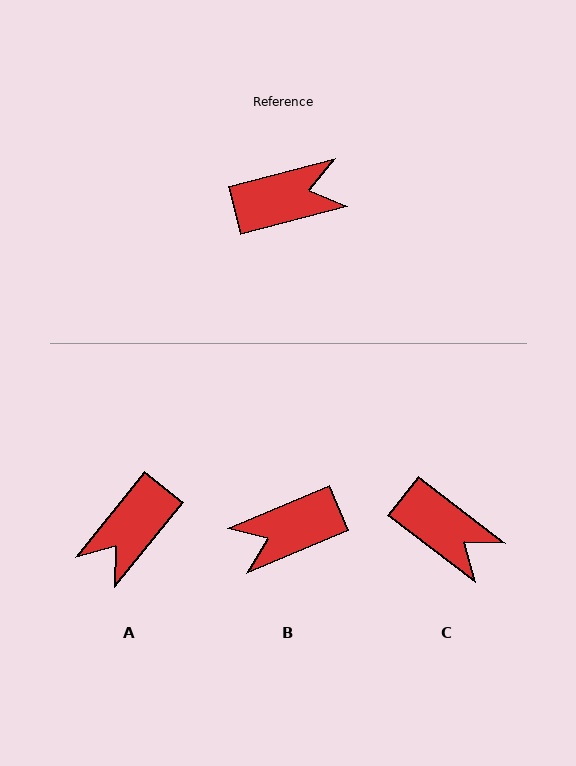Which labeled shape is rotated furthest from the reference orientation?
B, about 172 degrees away.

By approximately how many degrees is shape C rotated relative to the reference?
Approximately 52 degrees clockwise.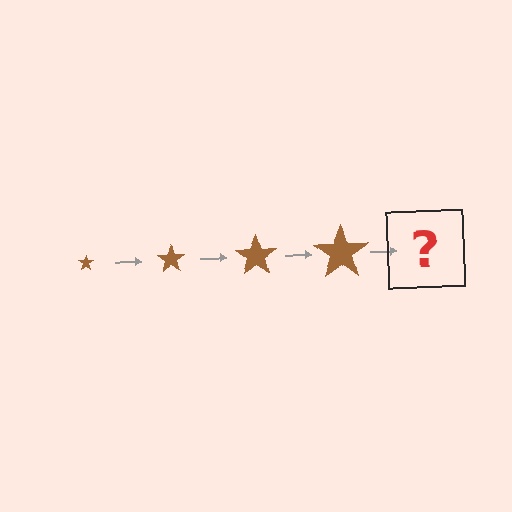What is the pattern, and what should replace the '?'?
The pattern is that the star gets progressively larger each step. The '?' should be a brown star, larger than the previous one.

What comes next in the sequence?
The next element should be a brown star, larger than the previous one.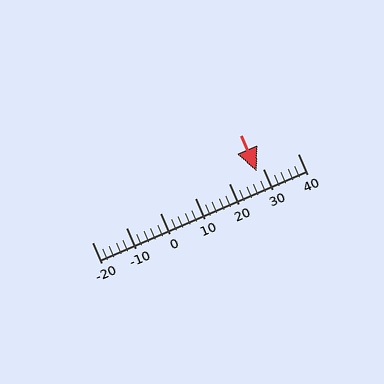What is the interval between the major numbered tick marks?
The major tick marks are spaced 10 units apart.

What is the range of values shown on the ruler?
The ruler shows values from -20 to 40.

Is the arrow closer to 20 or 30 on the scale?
The arrow is closer to 30.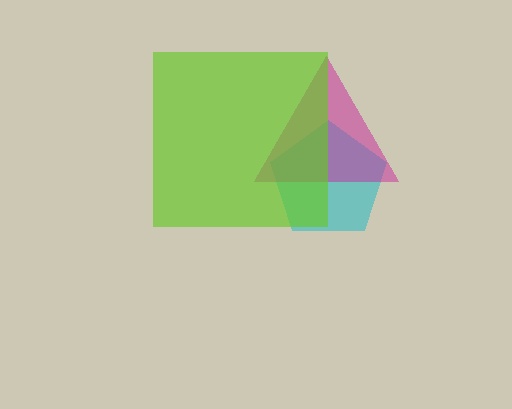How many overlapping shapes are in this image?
There are 3 overlapping shapes in the image.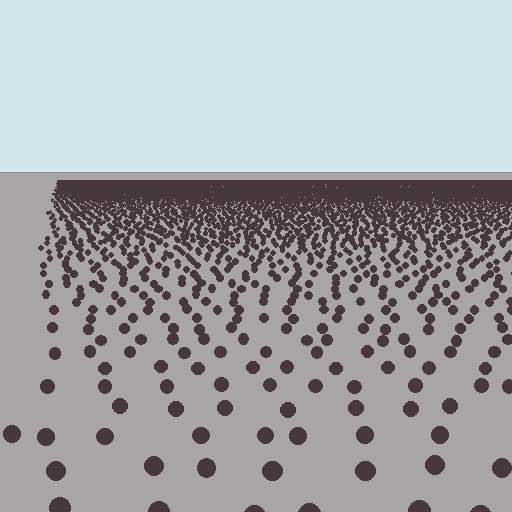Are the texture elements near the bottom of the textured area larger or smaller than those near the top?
Larger. Near the bottom, elements are closer to the viewer and appear at a bigger on-screen size.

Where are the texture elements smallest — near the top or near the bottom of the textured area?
Near the top.